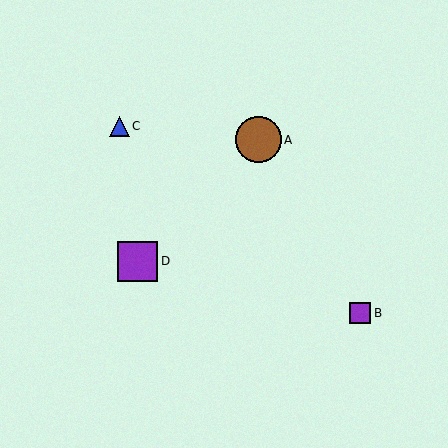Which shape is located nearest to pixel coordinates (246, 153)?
The brown circle (labeled A) at (258, 140) is nearest to that location.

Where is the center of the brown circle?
The center of the brown circle is at (258, 140).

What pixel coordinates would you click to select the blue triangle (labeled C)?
Click at (119, 126) to select the blue triangle C.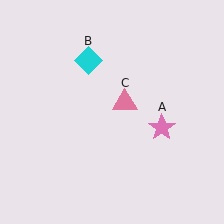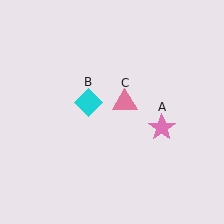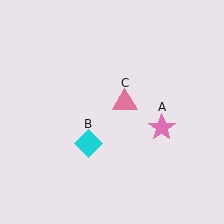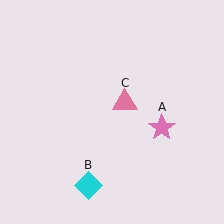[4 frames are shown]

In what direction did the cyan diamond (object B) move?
The cyan diamond (object B) moved down.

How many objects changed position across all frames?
1 object changed position: cyan diamond (object B).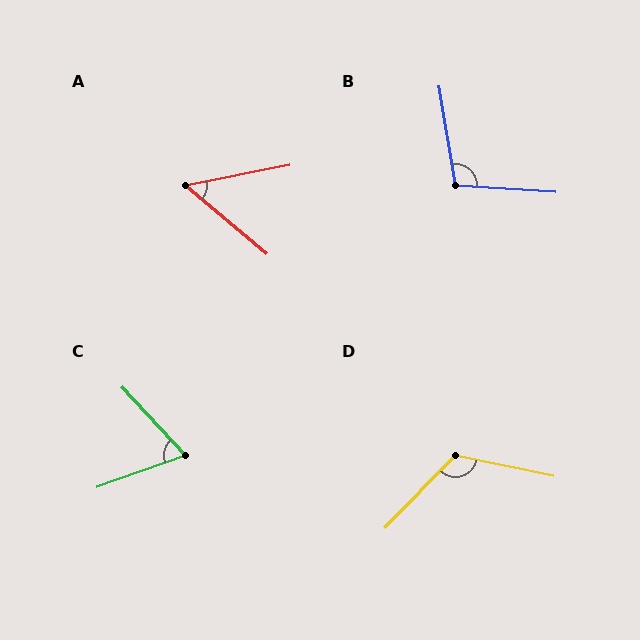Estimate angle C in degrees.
Approximately 66 degrees.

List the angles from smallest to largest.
A (52°), C (66°), B (103°), D (122°).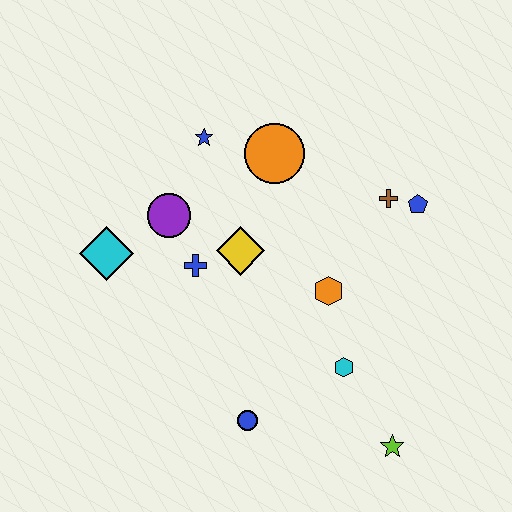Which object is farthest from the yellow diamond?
The lime star is farthest from the yellow diamond.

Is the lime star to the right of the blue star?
Yes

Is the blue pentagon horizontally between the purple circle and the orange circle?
No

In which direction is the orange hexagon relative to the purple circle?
The orange hexagon is to the right of the purple circle.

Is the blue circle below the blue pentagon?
Yes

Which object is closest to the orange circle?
The blue star is closest to the orange circle.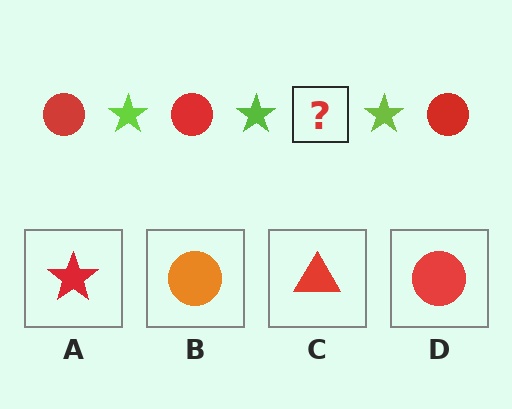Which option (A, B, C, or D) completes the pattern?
D.